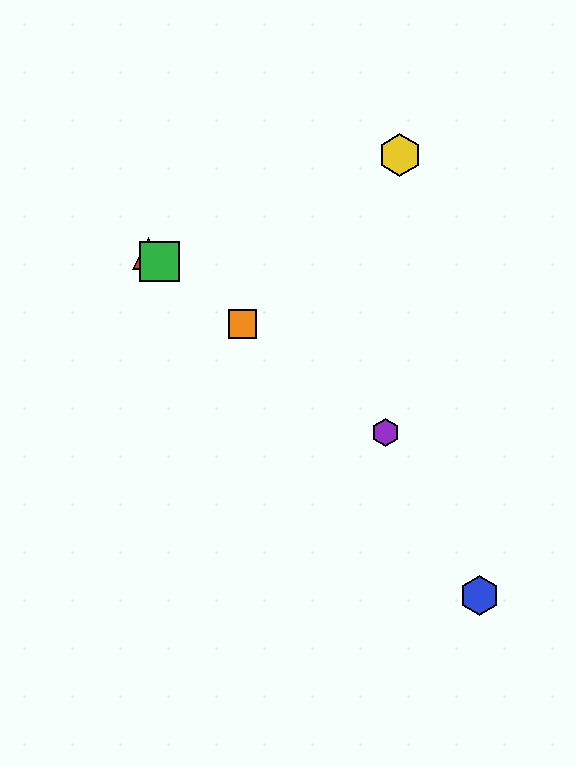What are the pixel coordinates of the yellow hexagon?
The yellow hexagon is at (400, 155).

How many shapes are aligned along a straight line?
4 shapes (the red triangle, the green square, the purple hexagon, the orange square) are aligned along a straight line.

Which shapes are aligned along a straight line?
The red triangle, the green square, the purple hexagon, the orange square are aligned along a straight line.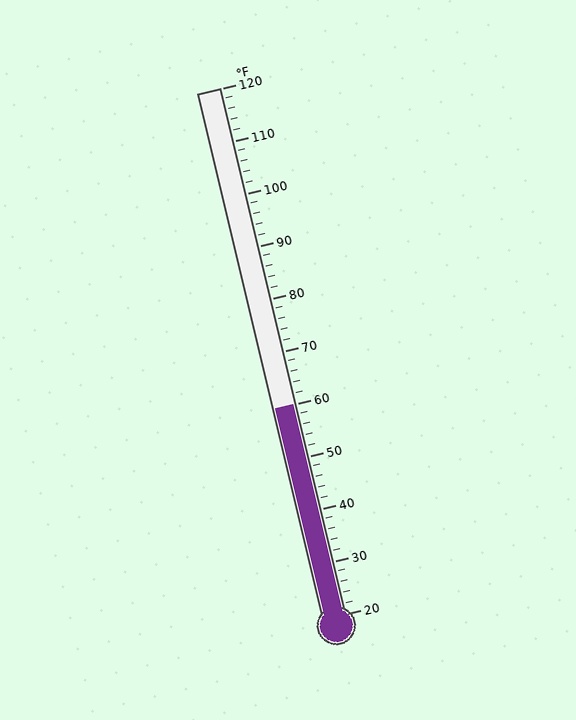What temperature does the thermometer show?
The thermometer shows approximately 60°F.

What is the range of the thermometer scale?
The thermometer scale ranges from 20°F to 120°F.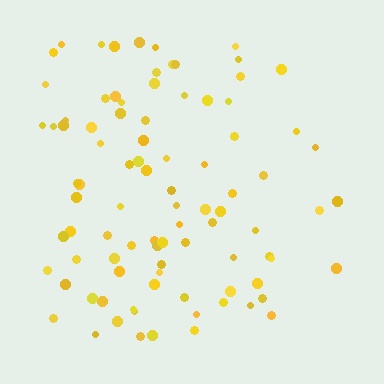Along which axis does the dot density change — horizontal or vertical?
Horizontal.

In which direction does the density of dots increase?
From right to left, with the left side densest.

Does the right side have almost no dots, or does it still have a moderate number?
Still a moderate number, just noticeably fewer than the left.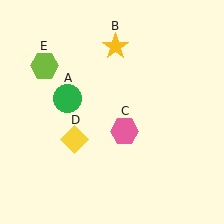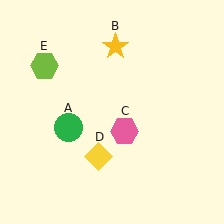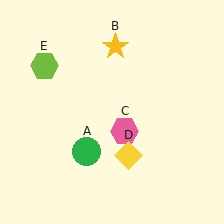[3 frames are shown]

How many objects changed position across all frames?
2 objects changed position: green circle (object A), yellow diamond (object D).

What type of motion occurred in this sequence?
The green circle (object A), yellow diamond (object D) rotated counterclockwise around the center of the scene.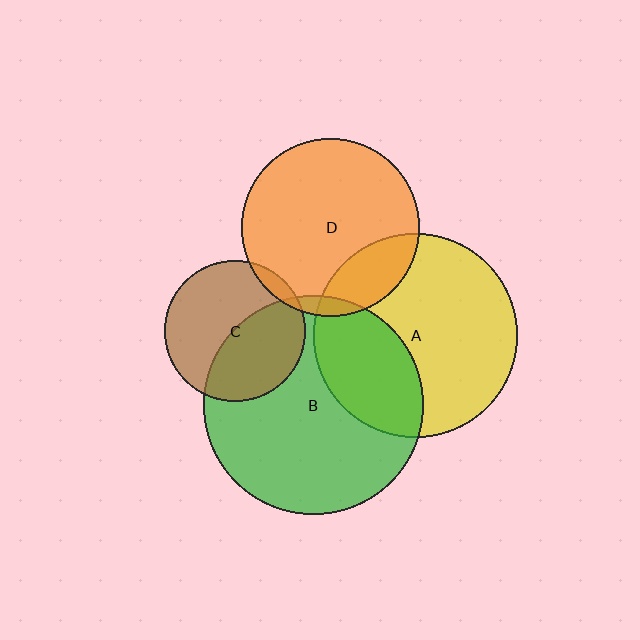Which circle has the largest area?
Circle B (green).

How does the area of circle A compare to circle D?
Approximately 1.3 times.